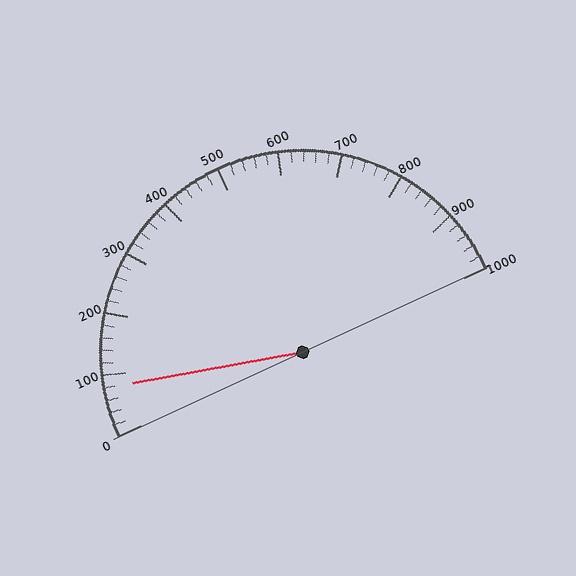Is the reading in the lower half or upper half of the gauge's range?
The reading is in the lower half of the range (0 to 1000).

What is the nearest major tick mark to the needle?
The nearest major tick mark is 100.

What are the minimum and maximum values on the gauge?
The gauge ranges from 0 to 1000.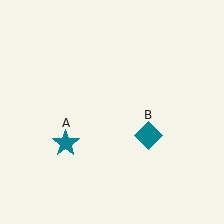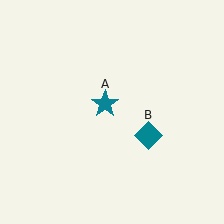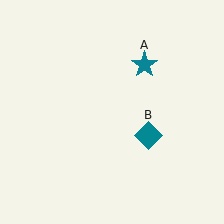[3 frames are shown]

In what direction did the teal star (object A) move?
The teal star (object A) moved up and to the right.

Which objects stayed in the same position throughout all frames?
Teal diamond (object B) remained stationary.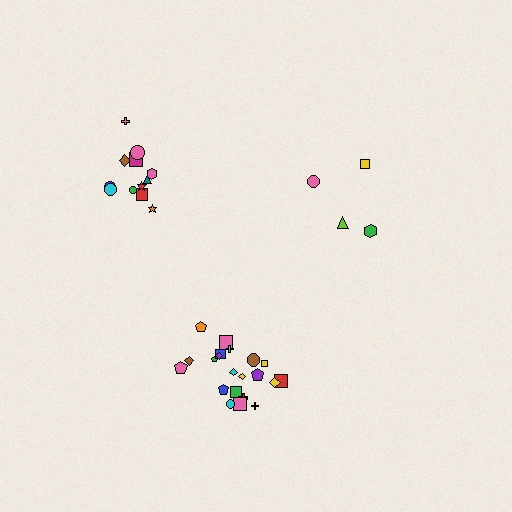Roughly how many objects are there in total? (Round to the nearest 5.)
Roughly 40 objects in total.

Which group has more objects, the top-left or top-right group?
The top-left group.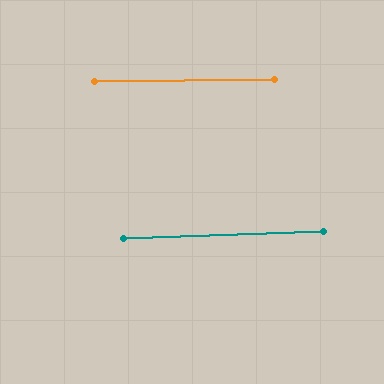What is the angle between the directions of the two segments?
Approximately 2 degrees.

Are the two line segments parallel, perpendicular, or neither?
Parallel — their directions differ by only 1.6°.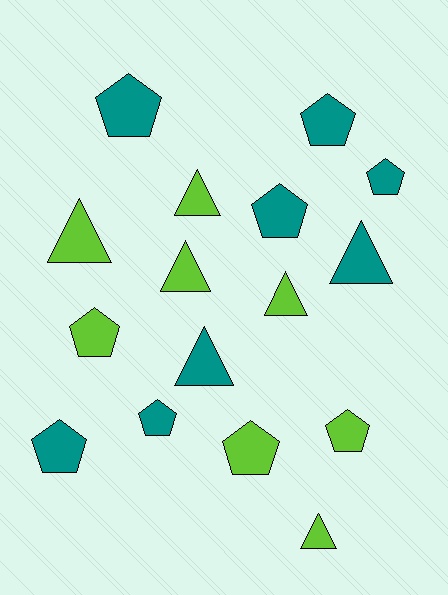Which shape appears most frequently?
Pentagon, with 9 objects.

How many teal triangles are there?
There are 2 teal triangles.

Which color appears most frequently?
Teal, with 8 objects.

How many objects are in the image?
There are 16 objects.